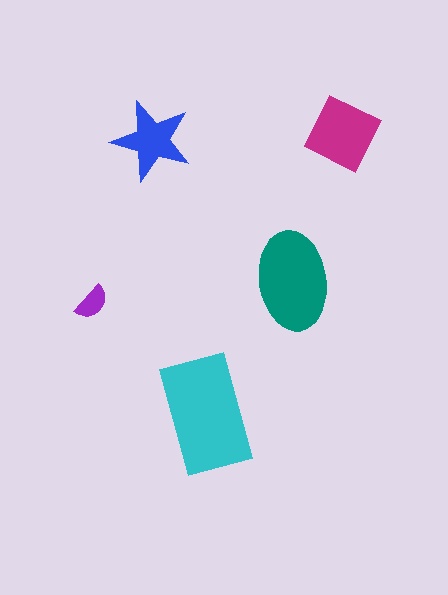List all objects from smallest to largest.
The purple semicircle, the blue star, the magenta square, the teal ellipse, the cyan rectangle.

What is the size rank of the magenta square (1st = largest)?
3rd.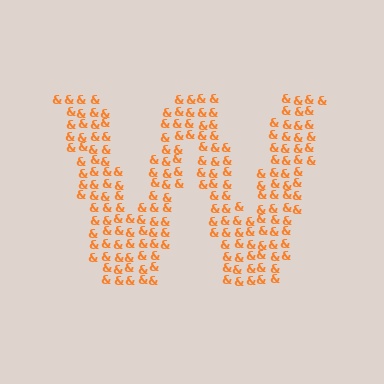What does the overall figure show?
The overall figure shows the letter W.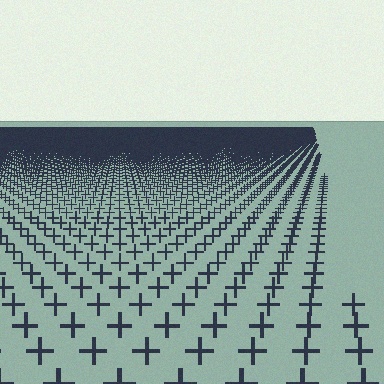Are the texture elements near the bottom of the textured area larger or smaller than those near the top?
Larger. Near the bottom, elements are closer to the viewer and appear at a bigger on-screen size.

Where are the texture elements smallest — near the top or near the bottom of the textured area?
Near the top.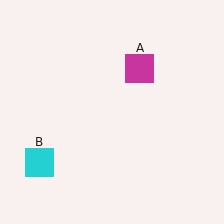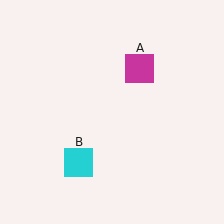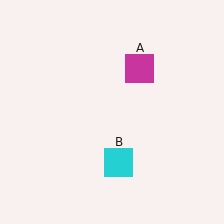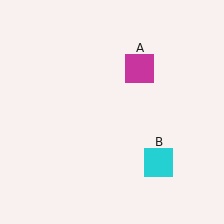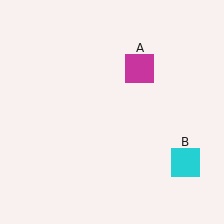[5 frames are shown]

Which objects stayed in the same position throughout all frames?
Magenta square (object A) remained stationary.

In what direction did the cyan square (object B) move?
The cyan square (object B) moved right.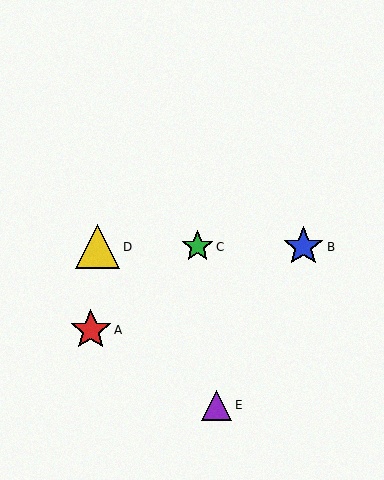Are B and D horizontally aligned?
Yes, both are at y≈247.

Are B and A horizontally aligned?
No, B is at y≈247 and A is at y≈330.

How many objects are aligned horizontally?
3 objects (B, C, D) are aligned horizontally.